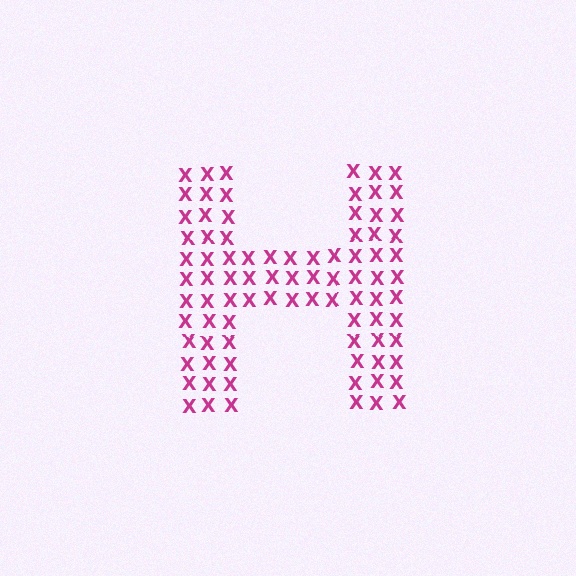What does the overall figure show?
The overall figure shows the letter H.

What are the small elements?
The small elements are letter X's.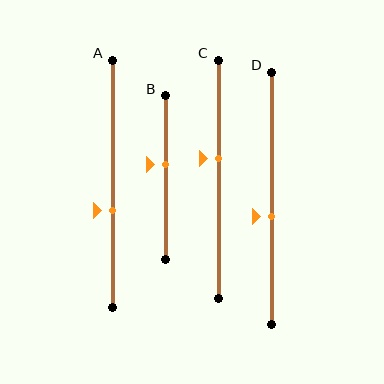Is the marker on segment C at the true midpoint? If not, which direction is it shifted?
No, the marker on segment C is shifted upward by about 9% of the segment length.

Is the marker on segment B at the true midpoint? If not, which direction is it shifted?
No, the marker on segment B is shifted upward by about 8% of the segment length.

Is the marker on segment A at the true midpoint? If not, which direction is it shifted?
No, the marker on segment A is shifted downward by about 11% of the segment length.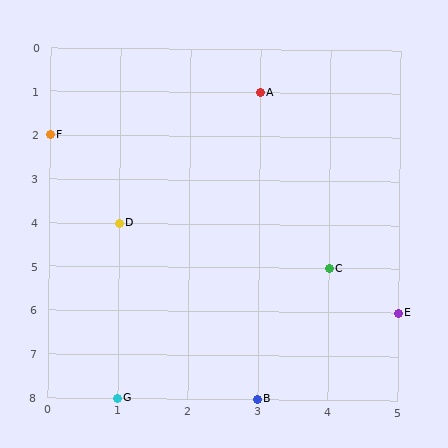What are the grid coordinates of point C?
Point C is at grid coordinates (4, 5).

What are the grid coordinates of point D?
Point D is at grid coordinates (1, 4).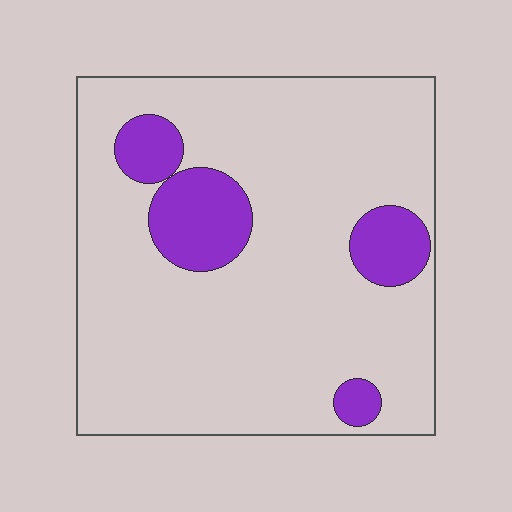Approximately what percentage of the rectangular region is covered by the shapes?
Approximately 15%.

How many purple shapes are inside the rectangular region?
4.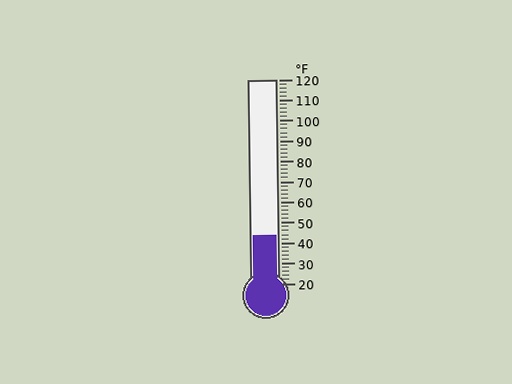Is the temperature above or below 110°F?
The temperature is below 110°F.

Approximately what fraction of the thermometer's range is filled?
The thermometer is filled to approximately 25% of its range.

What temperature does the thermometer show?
The thermometer shows approximately 44°F.